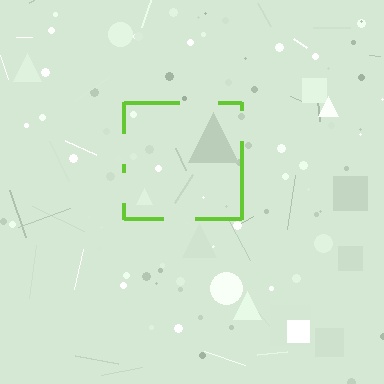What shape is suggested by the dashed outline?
The dashed outline suggests a square.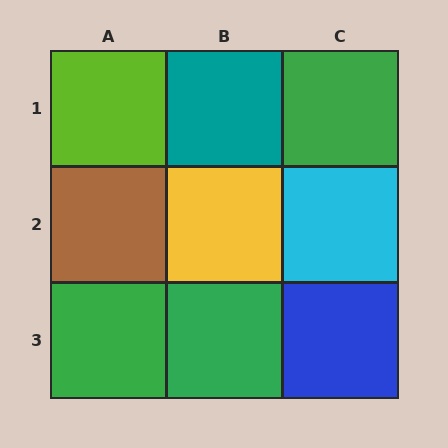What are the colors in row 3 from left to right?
Green, green, blue.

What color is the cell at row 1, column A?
Lime.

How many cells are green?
3 cells are green.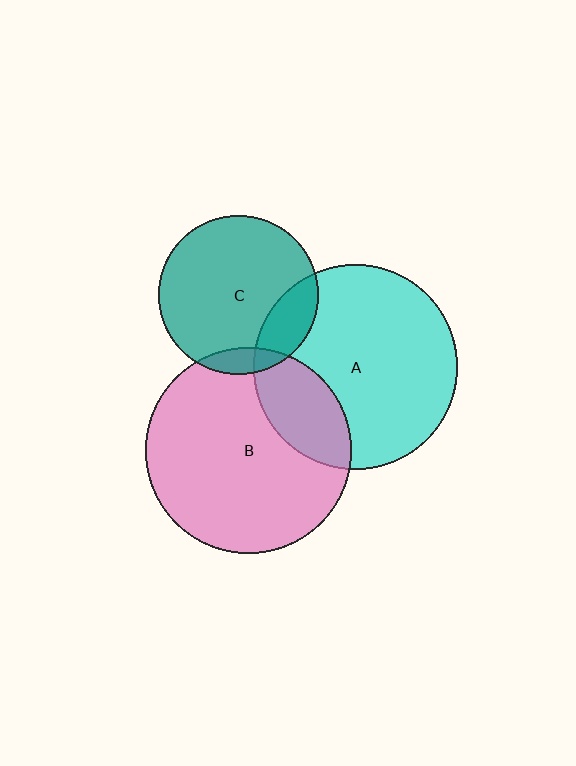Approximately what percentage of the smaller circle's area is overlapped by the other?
Approximately 20%.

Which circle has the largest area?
Circle B (pink).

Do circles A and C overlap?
Yes.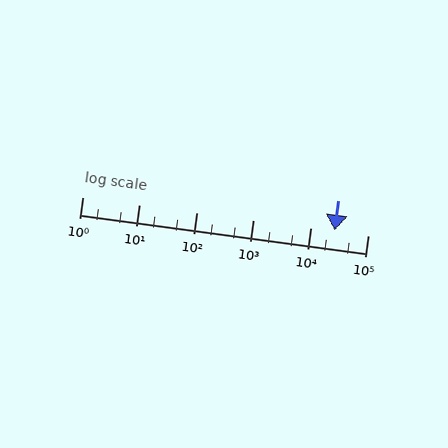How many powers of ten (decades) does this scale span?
The scale spans 5 decades, from 1 to 100000.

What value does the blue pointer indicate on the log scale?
The pointer indicates approximately 26000.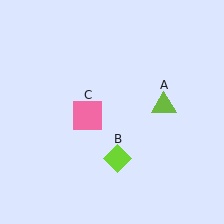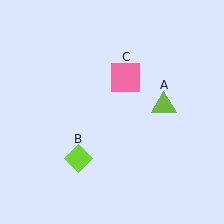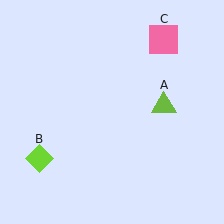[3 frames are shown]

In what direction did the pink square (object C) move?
The pink square (object C) moved up and to the right.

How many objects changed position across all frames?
2 objects changed position: lime diamond (object B), pink square (object C).